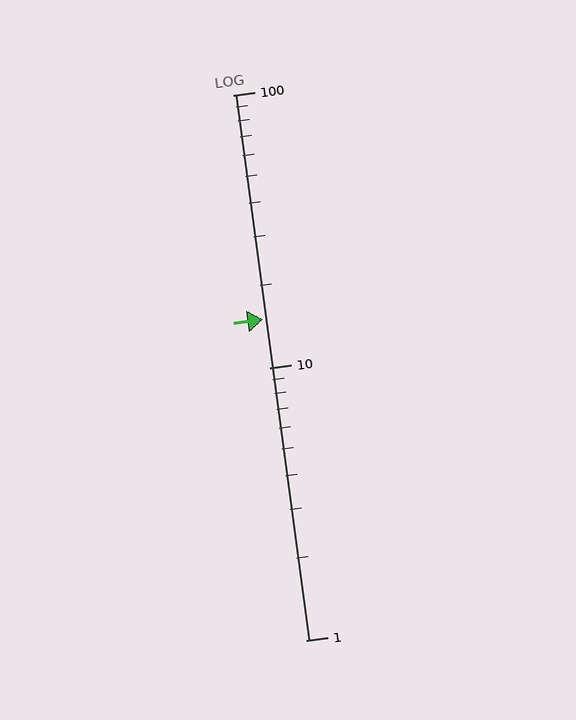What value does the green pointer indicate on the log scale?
The pointer indicates approximately 15.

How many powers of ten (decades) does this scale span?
The scale spans 2 decades, from 1 to 100.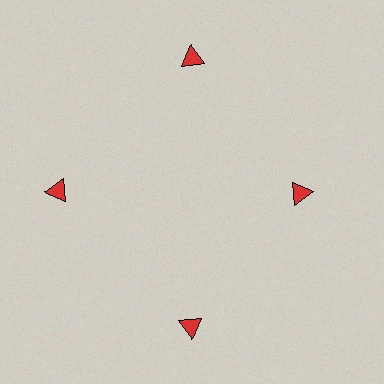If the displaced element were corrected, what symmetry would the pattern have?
It would have 4-fold rotational symmetry — the pattern would map onto itself every 90 degrees.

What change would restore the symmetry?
The symmetry would be restored by moving it outward, back onto the ring so that all 4 triangles sit at equal angles and equal distance from the center.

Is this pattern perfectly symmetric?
No. The 4 red triangles are arranged in a ring, but one element near the 3 o'clock position is pulled inward toward the center, breaking the 4-fold rotational symmetry.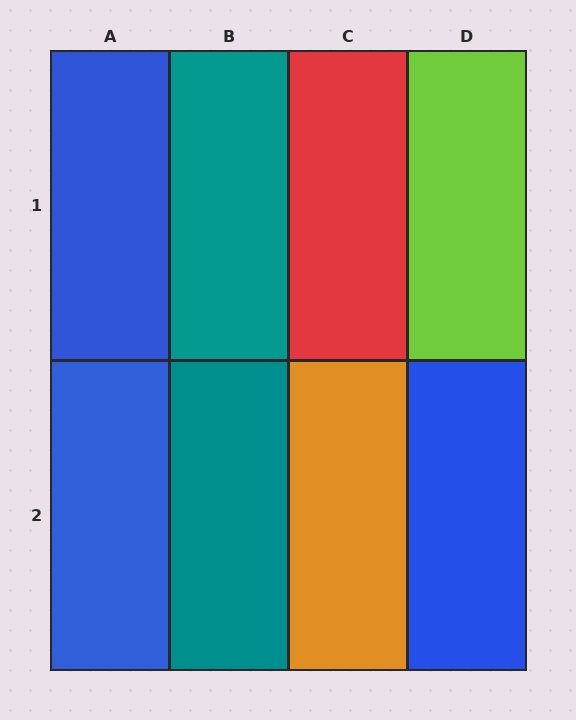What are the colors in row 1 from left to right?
Blue, teal, red, lime.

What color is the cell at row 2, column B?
Teal.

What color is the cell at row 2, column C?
Orange.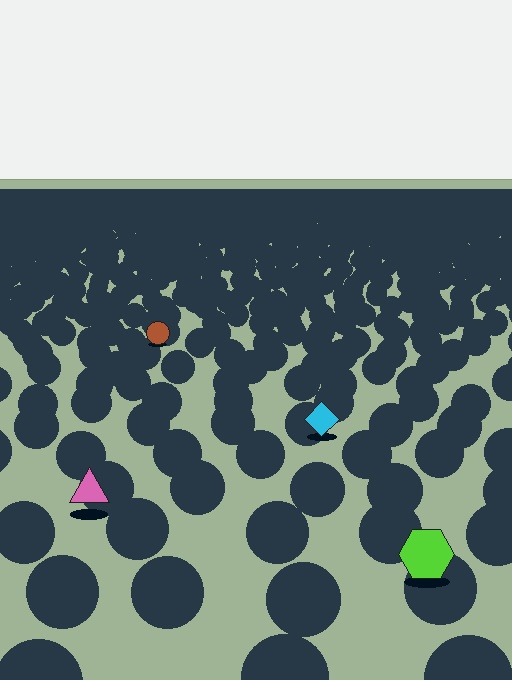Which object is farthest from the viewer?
The brown circle is farthest from the viewer. It appears smaller and the ground texture around it is denser.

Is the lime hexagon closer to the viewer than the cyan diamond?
Yes. The lime hexagon is closer — you can tell from the texture gradient: the ground texture is coarser near it.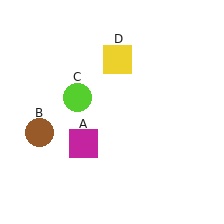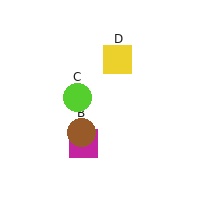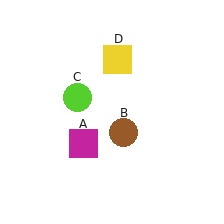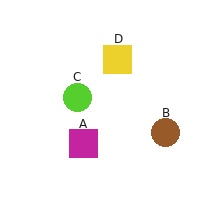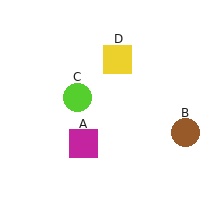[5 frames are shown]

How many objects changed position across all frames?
1 object changed position: brown circle (object B).